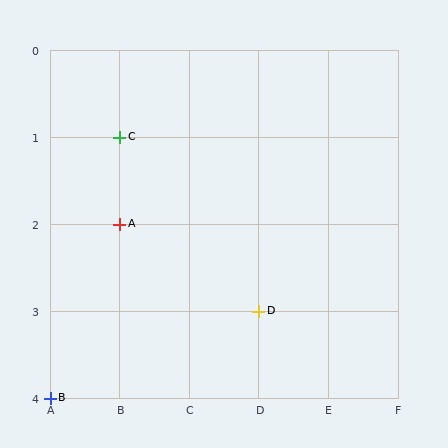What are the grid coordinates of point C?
Point C is at grid coordinates (B, 1).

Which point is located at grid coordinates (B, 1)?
Point C is at (B, 1).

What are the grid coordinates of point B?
Point B is at grid coordinates (A, 4).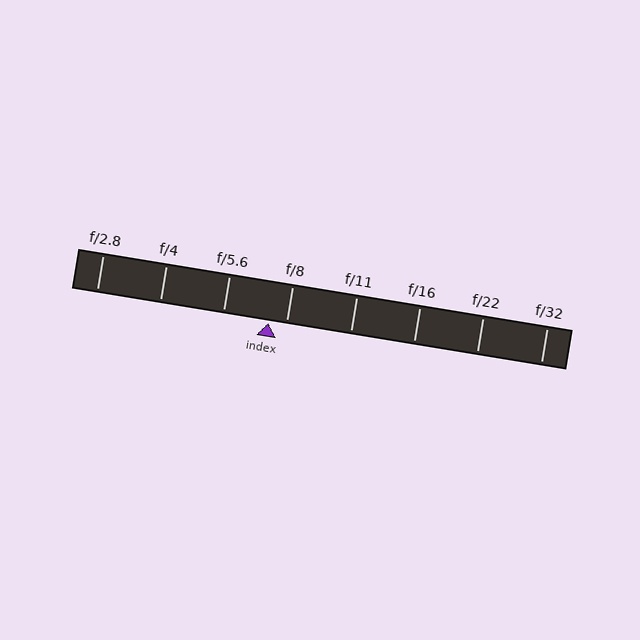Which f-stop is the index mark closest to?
The index mark is closest to f/8.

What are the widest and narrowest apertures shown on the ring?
The widest aperture shown is f/2.8 and the narrowest is f/32.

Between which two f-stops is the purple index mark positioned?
The index mark is between f/5.6 and f/8.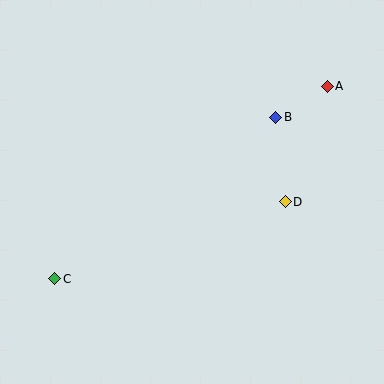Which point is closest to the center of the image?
Point D at (285, 202) is closest to the center.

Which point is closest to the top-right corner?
Point A is closest to the top-right corner.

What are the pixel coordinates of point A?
Point A is at (327, 86).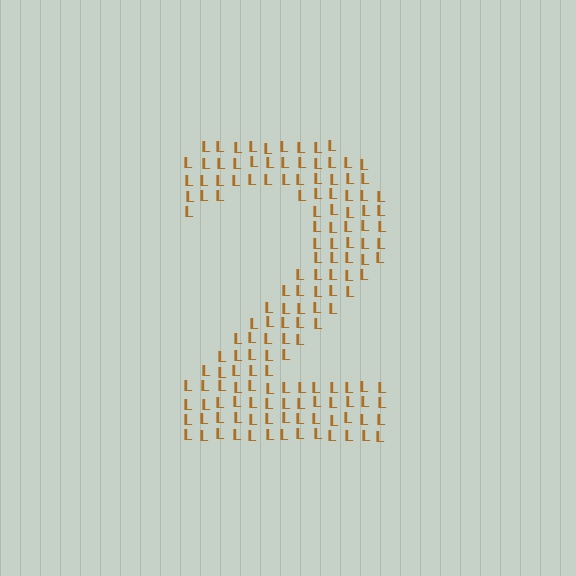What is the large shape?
The large shape is the digit 2.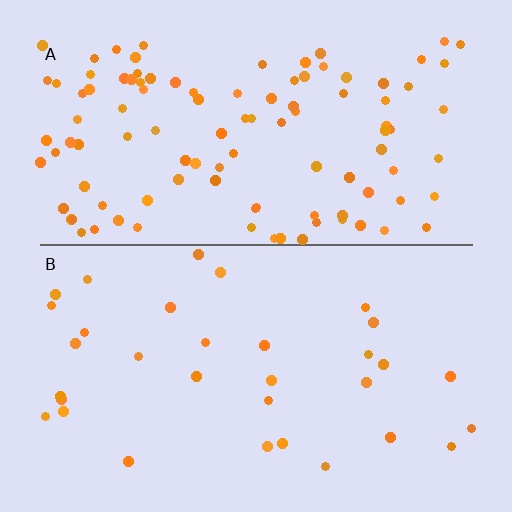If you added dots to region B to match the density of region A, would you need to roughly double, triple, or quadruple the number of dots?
Approximately triple.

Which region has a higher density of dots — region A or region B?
A (the top).